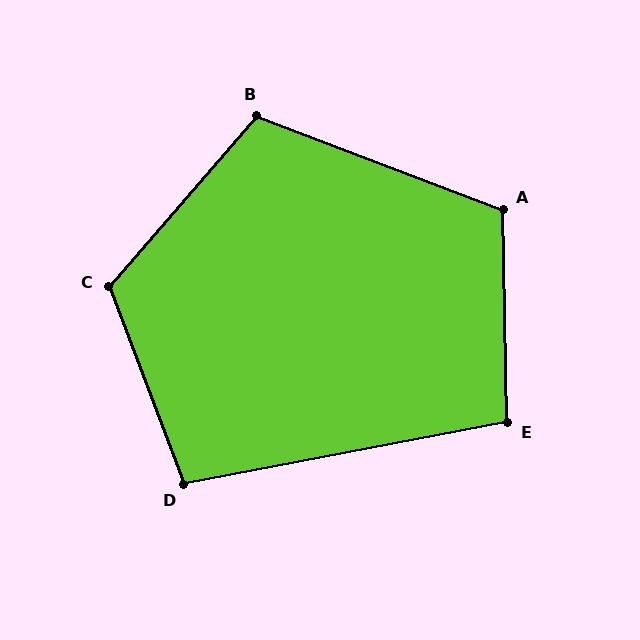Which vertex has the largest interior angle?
C, at approximately 119 degrees.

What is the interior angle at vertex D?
Approximately 100 degrees (obtuse).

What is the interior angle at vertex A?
Approximately 112 degrees (obtuse).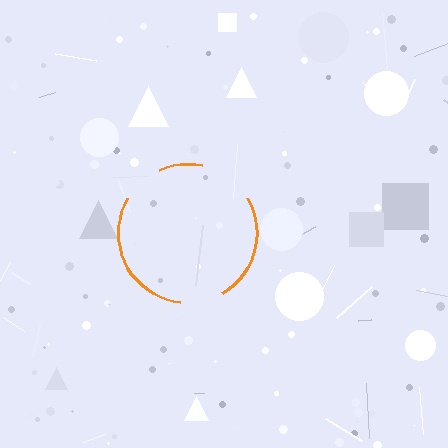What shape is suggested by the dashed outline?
The dashed outline suggests a circle.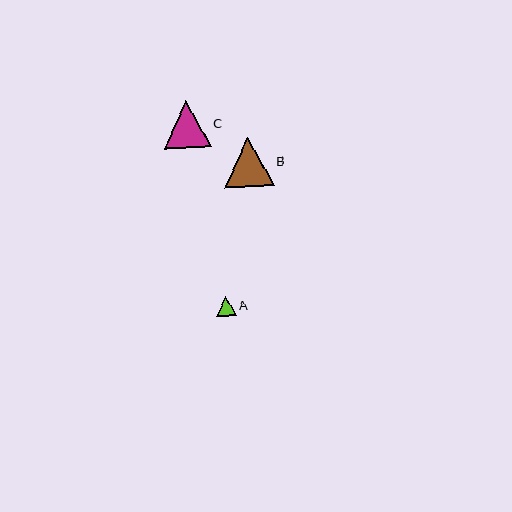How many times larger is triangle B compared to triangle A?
Triangle B is approximately 2.5 times the size of triangle A.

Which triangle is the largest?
Triangle B is the largest with a size of approximately 49 pixels.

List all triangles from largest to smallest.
From largest to smallest: B, C, A.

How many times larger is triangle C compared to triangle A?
Triangle C is approximately 2.4 times the size of triangle A.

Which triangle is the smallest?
Triangle A is the smallest with a size of approximately 20 pixels.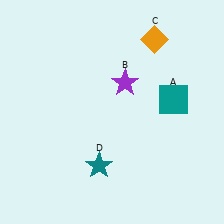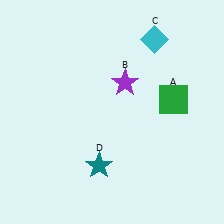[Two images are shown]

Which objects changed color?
A changed from teal to green. C changed from orange to cyan.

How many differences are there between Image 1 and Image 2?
There are 2 differences between the two images.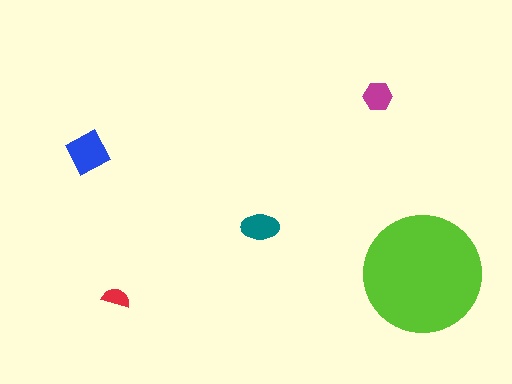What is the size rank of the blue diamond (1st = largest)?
2nd.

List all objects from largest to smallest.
The lime circle, the blue diamond, the teal ellipse, the magenta hexagon, the red semicircle.